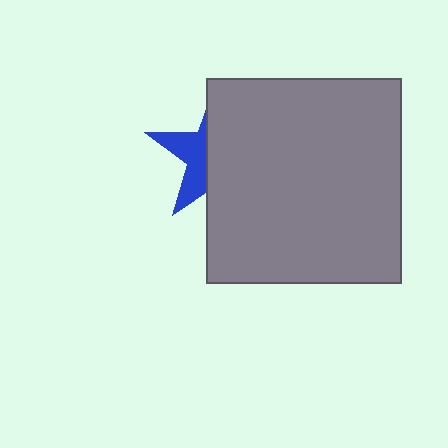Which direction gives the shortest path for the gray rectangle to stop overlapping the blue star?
Moving right gives the shortest separation.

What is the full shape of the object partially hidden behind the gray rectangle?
The partially hidden object is a blue star.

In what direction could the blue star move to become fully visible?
The blue star could move left. That would shift it out from behind the gray rectangle entirely.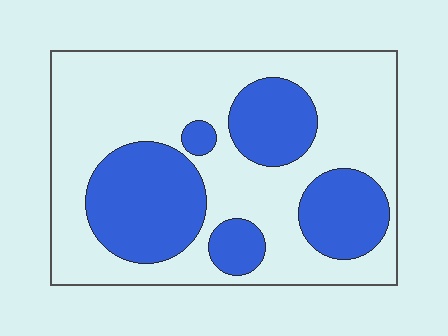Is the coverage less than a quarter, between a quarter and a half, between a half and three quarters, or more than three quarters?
Between a quarter and a half.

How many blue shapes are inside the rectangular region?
5.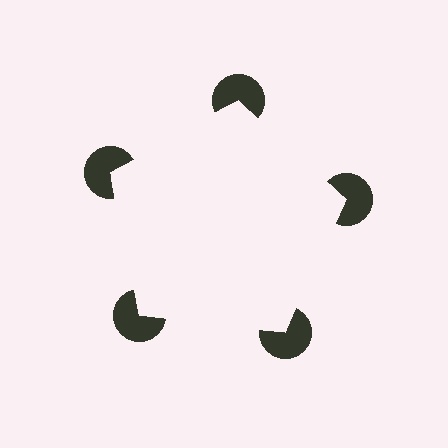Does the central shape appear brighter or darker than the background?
It typically appears slightly brighter than the background, even though no actual brightness change is drawn.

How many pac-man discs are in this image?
There are 5 — one at each vertex of the illusory pentagon.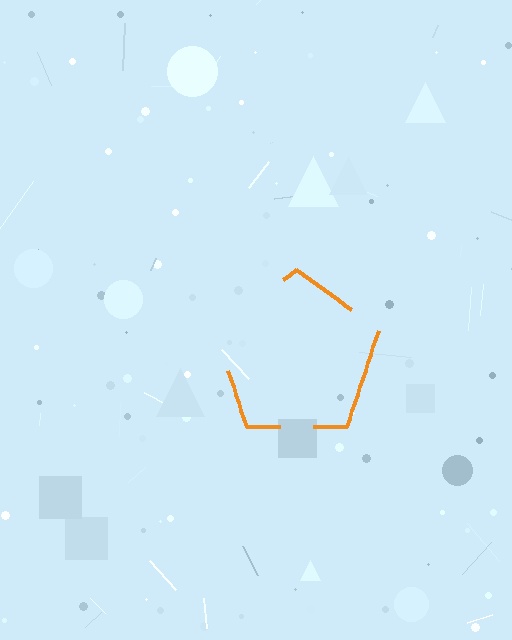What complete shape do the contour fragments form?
The contour fragments form a pentagon.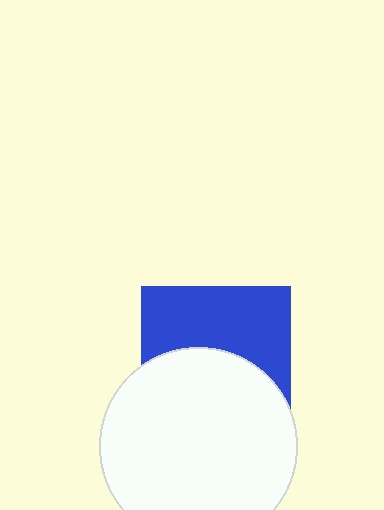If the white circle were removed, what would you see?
You would see the complete blue square.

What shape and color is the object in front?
The object in front is a white circle.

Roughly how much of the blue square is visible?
About half of it is visible (roughly 50%).